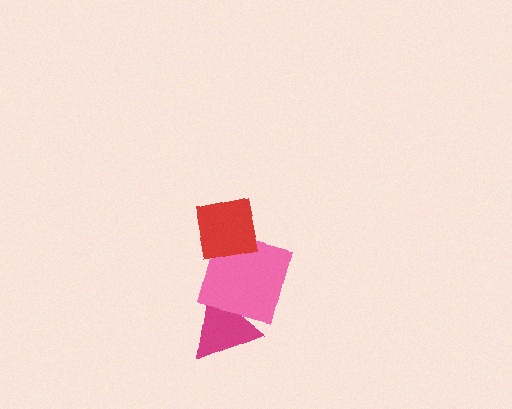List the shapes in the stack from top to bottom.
From top to bottom: the red square, the pink square, the magenta triangle.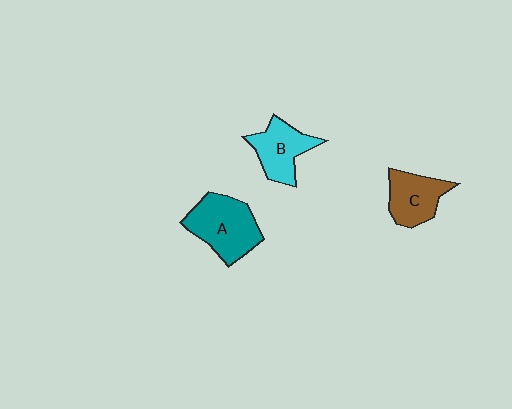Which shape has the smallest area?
Shape C (brown).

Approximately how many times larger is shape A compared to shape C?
Approximately 1.4 times.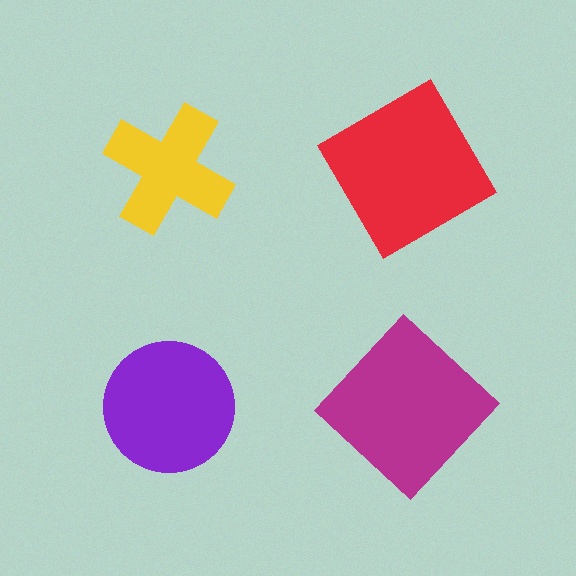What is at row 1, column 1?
A yellow cross.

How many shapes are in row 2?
2 shapes.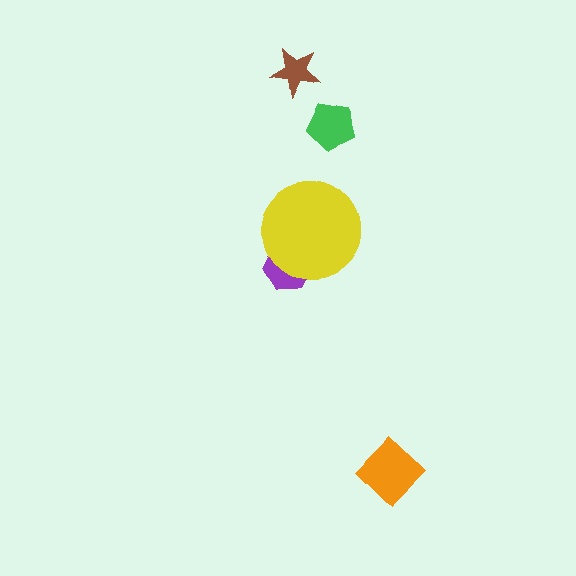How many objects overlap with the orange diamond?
0 objects overlap with the orange diamond.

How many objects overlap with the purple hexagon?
1 object overlaps with the purple hexagon.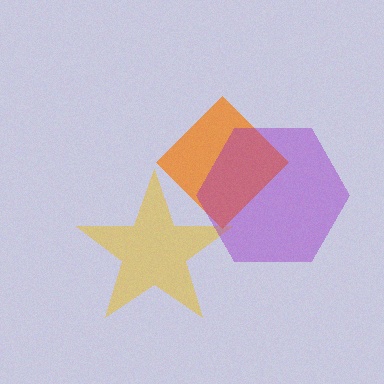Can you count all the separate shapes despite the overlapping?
Yes, there are 3 separate shapes.